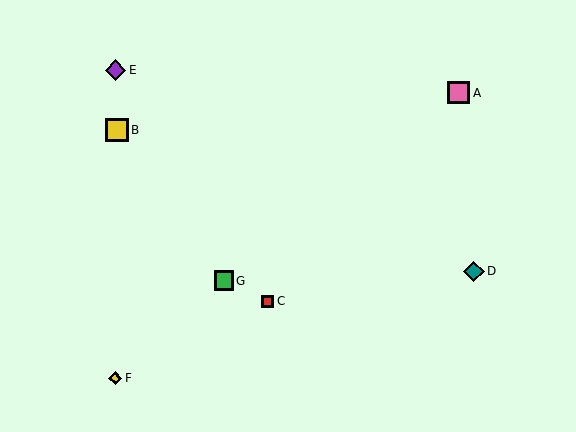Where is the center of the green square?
The center of the green square is at (224, 281).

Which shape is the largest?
The yellow square (labeled B) is the largest.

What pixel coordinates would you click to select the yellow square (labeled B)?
Click at (117, 130) to select the yellow square B.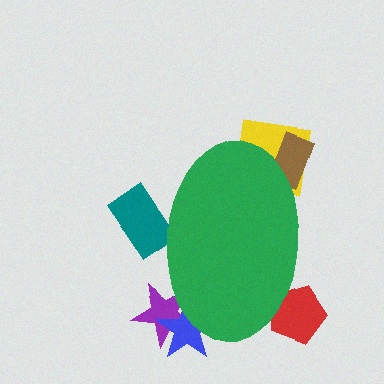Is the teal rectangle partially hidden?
Yes, the teal rectangle is partially hidden behind the green ellipse.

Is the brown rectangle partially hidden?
Yes, the brown rectangle is partially hidden behind the green ellipse.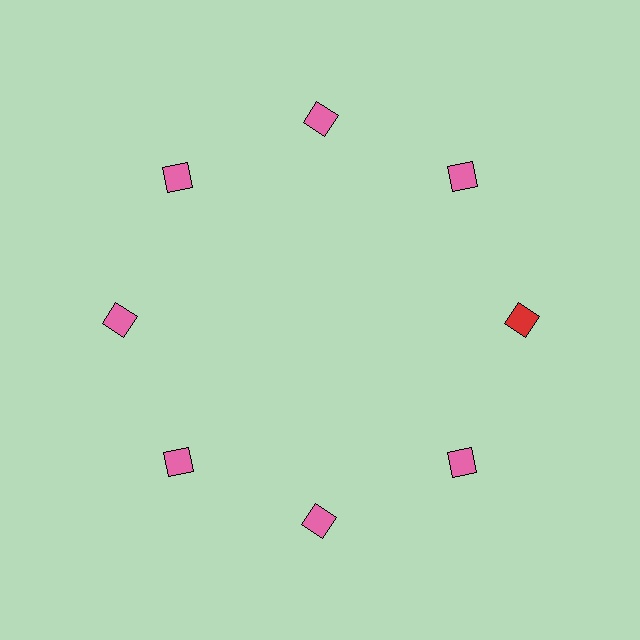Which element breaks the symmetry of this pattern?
The red diamond at roughly the 3 o'clock position breaks the symmetry. All other shapes are pink diamonds.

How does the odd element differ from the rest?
It has a different color: red instead of pink.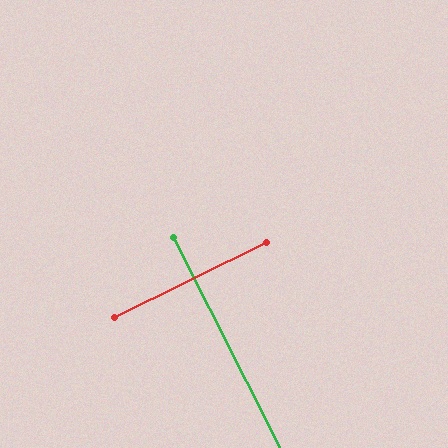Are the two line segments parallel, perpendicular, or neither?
Perpendicular — they meet at approximately 90°.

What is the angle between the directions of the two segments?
Approximately 90 degrees.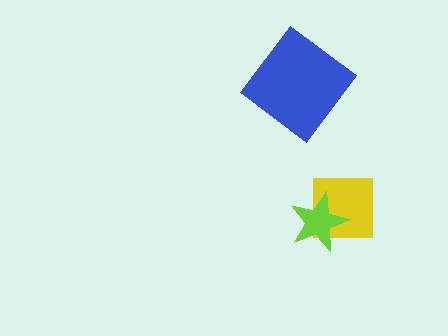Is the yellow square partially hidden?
Yes, it is partially covered by another shape.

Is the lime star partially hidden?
No, no other shape covers it.